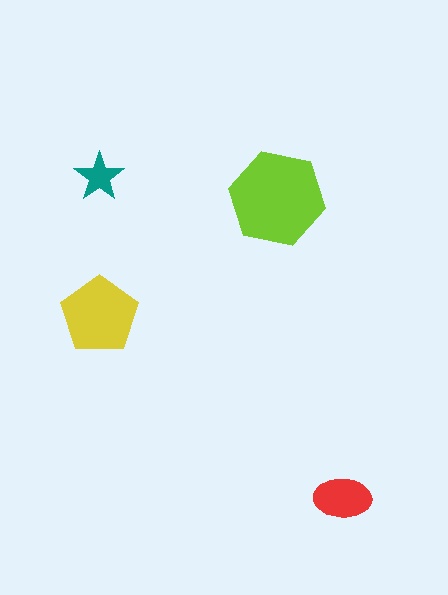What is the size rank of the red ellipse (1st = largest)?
3rd.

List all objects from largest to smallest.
The lime hexagon, the yellow pentagon, the red ellipse, the teal star.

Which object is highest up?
The teal star is topmost.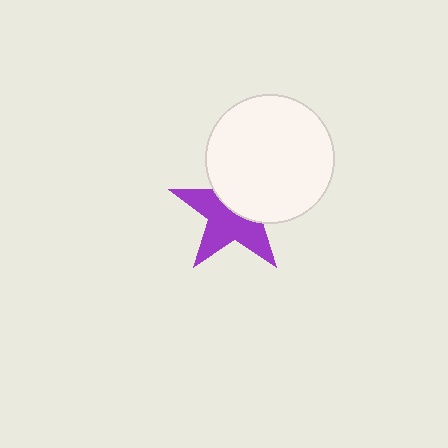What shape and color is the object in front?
The object in front is a white circle.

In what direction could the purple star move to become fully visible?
The purple star could move toward the lower-left. That would shift it out from behind the white circle entirely.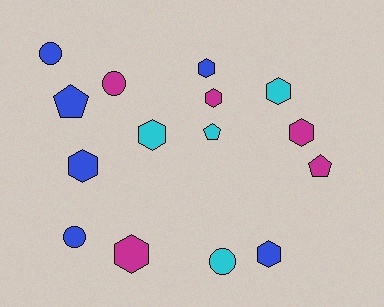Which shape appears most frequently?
Hexagon, with 8 objects.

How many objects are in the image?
There are 15 objects.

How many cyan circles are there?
There is 1 cyan circle.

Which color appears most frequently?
Blue, with 6 objects.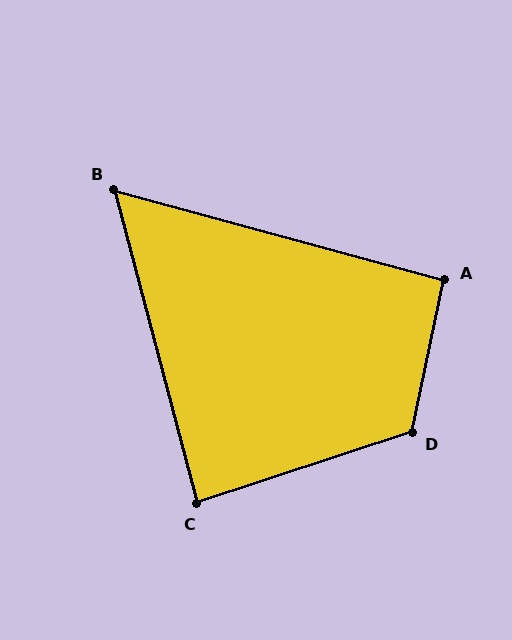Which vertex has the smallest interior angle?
B, at approximately 60 degrees.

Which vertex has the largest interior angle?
D, at approximately 120 degrees.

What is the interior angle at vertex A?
Approximately 93 degrees (approximately right).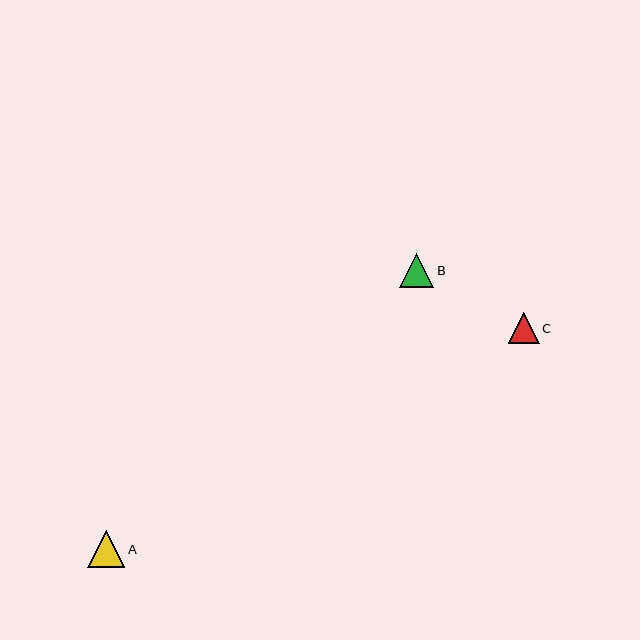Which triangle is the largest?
Triangle A is the largest with a size of approximately 37 pixels.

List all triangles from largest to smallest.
From largest to smallest: A, B, C.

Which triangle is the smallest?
Triangle C is the smallest with a size of approximately 31 pixels.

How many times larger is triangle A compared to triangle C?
Triangle A is approximately 1.2 times the size of triangle C.